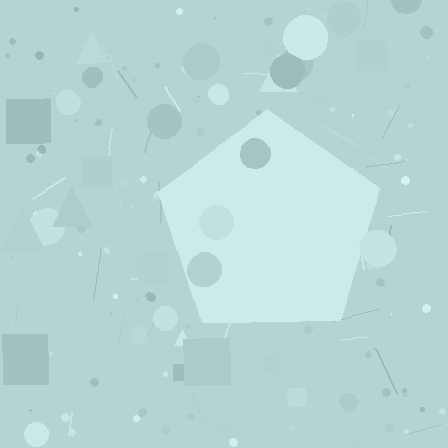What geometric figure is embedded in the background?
A pentagon is embedded in the background.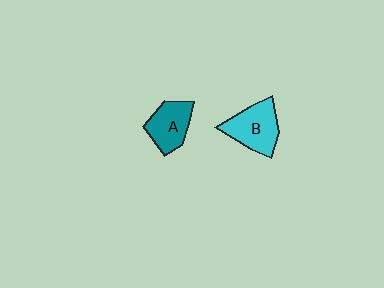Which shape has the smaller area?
Shape A (teal).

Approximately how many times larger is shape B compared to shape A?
Approximately 1.2 times.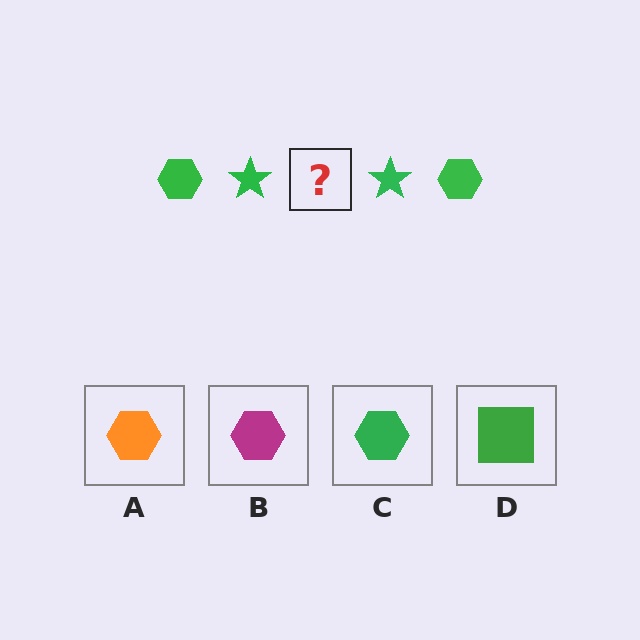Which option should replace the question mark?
Option C.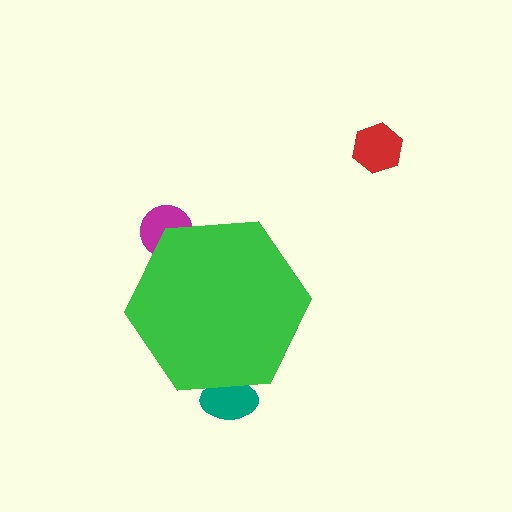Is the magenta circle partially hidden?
Yes, the magenta circle is partially hidden behind the green hexagon.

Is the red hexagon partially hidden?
No, the red hexagon is fully visible.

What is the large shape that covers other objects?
A green hexagon.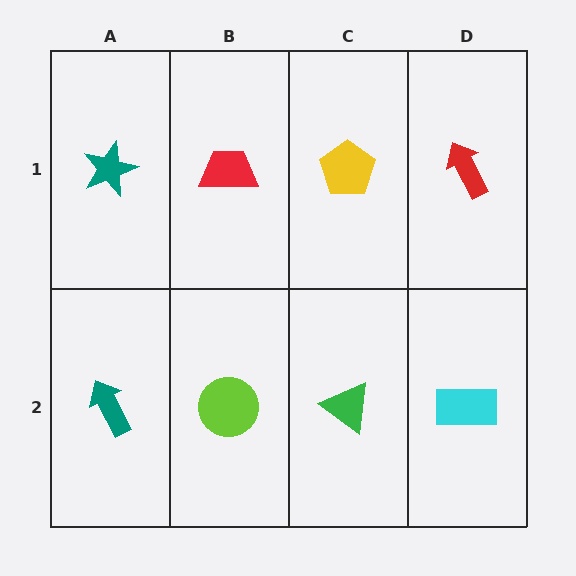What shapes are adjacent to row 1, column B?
A lime circle (row 2, column B), a teal star (row 1, column A), a yellow pentagon (row 1, column C).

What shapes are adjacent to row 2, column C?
A yellow pentagon (row 1, column C), a lime circle (row 2, column B), a cyan rectangle (row 2, column D).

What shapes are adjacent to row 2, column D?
A red arrow (row 1, column D), a green triangle (row 2, column C).